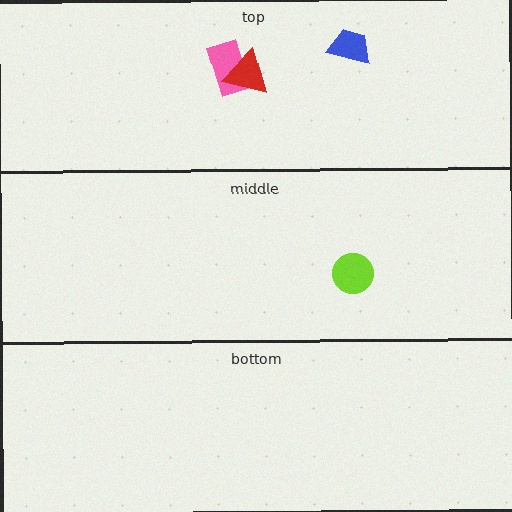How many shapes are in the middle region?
1.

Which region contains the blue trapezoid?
The top region.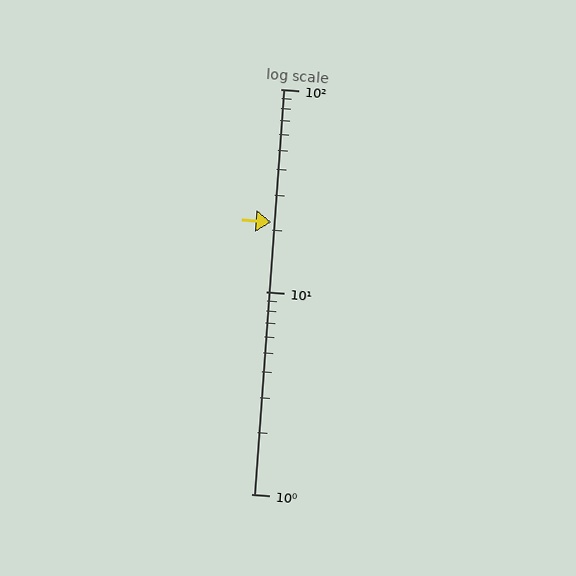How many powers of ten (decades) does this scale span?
The scale spans 2 decades, from 1 to 100.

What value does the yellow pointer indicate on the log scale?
The pointer indicates approximately 22.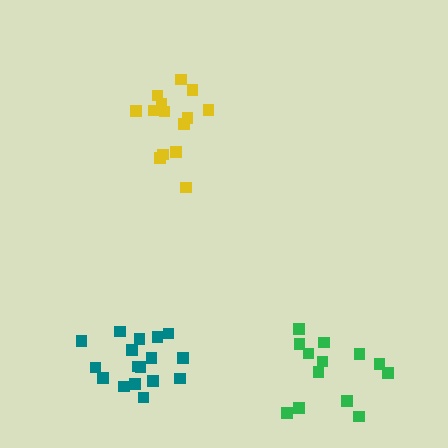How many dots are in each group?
Group 1: 14 dots, Group 2: 13 dots, Group 3: 17 dots (44 total).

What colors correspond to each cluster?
The clusters are colored: yellow, green, teal.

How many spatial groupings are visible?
There are 3 spatial groupings.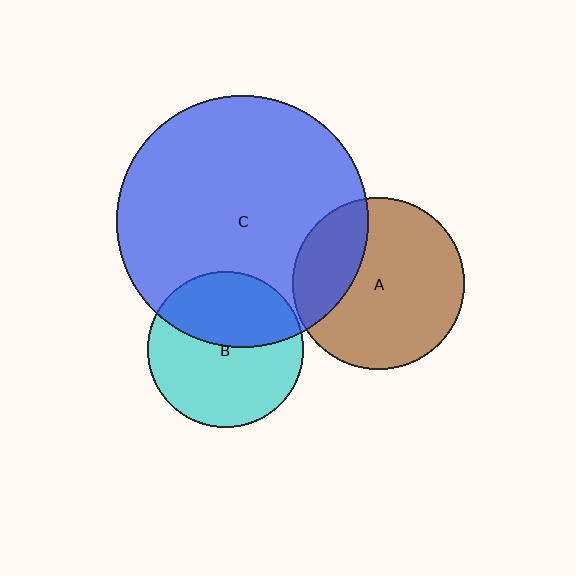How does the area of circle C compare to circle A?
Approximately 2.2 times.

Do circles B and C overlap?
Yes.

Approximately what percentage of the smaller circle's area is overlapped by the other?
Approximately 40%.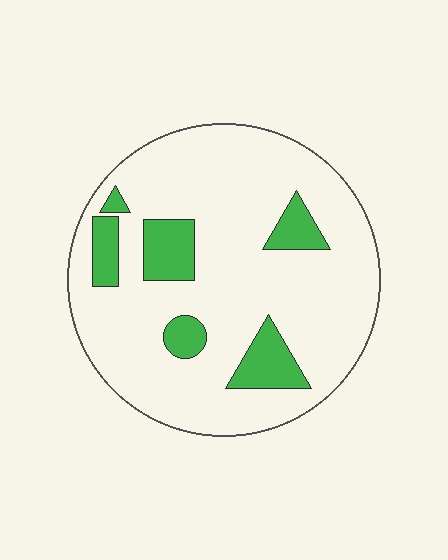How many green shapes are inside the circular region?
6.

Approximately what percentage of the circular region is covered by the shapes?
Approximately 15%.